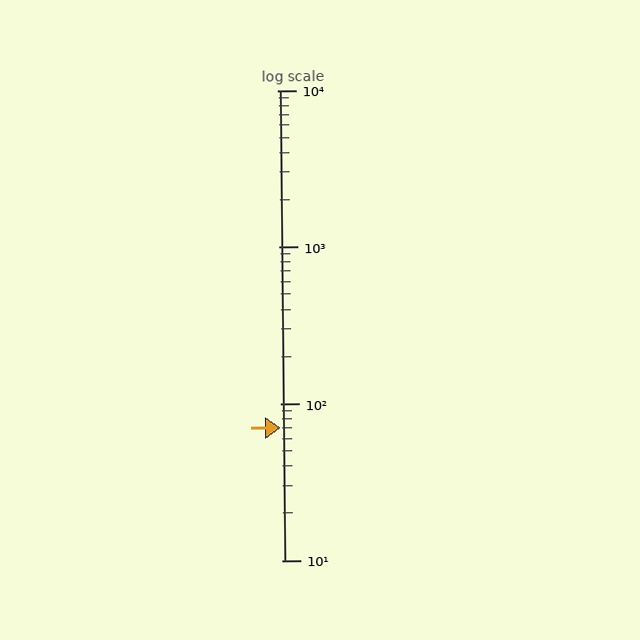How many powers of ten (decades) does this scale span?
The scale spans 3 decades, from 10 to 10000.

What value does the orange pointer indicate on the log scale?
The pointer indicates approximately 70.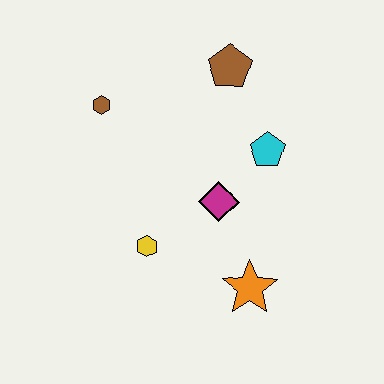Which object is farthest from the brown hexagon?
The orange star is farthest from the brown hexagon.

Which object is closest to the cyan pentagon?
The magenta diamond is closest to the cyan pentagon.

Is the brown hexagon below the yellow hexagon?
No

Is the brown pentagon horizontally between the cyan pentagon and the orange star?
No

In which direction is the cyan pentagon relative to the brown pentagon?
The cyan pentagon is below the brown pentagon.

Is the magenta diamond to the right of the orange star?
No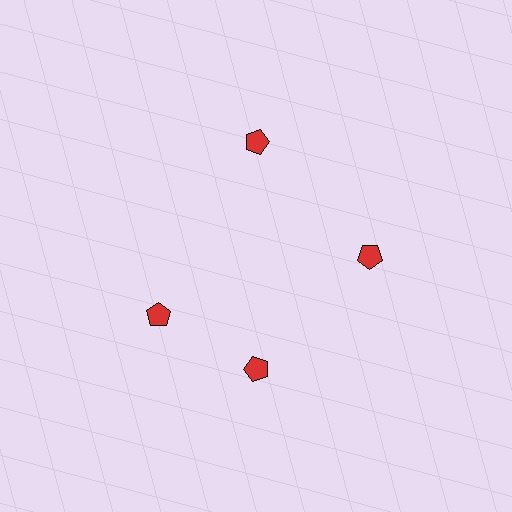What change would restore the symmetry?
The symmetry would be restored by rotating it back into even spacing with its neighbors so that all 4 pentagons sit at equal angles and equal distance from the center.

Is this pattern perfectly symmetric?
No. The 4 red pentagons are arranged in a ring, but one element near the 9 o'clock position is rotated out of alignment along the ring, breaking the 4-fold rotational symmetry.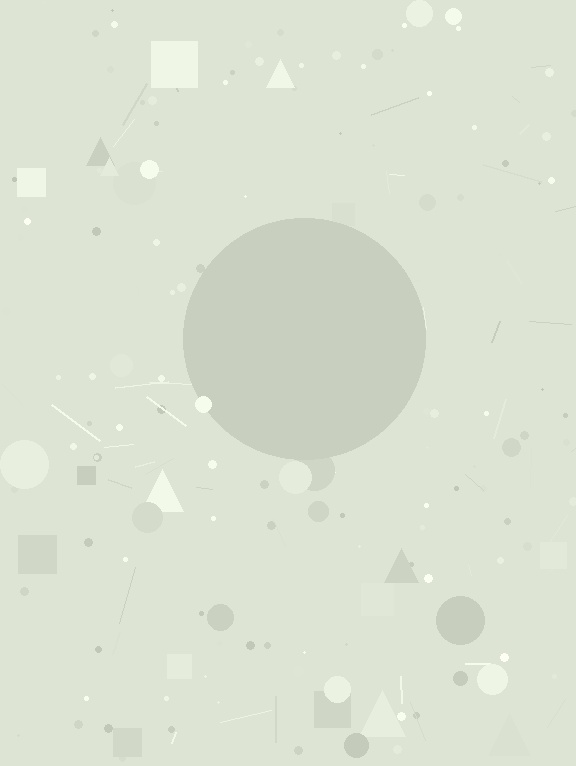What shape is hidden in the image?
A circle is hidden in the image.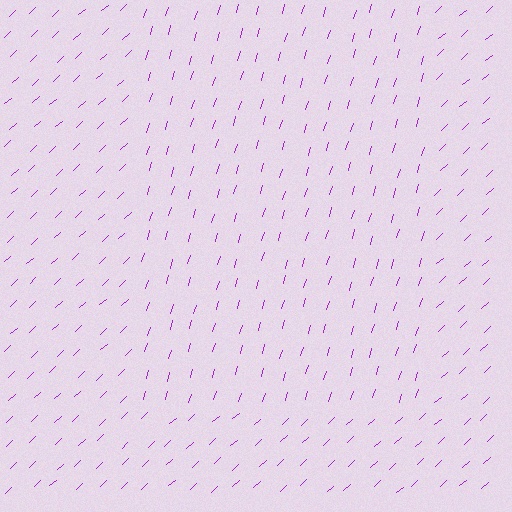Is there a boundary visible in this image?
Yes, there is a texture boundary formed by a change in line orientation.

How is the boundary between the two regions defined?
The boundary is defined purely by a change in line orientation (approximately 31 degrees difference). All lines are the same color and thickness.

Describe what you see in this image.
The image is filled with small purple line segments. A rectangle region in the image has lines oriented differently from the surrounding lines, creating a visible texture boundary.